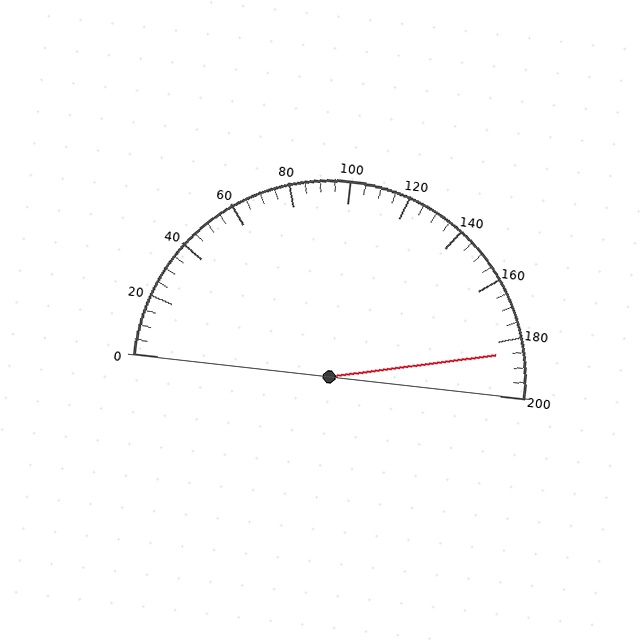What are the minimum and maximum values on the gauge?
The gauge ranges from 0 to 200.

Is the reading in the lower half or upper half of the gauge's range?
The reading is in the upper half of the range (0 to 200).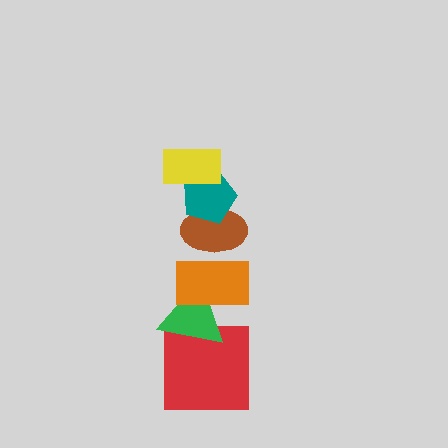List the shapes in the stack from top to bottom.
From top to bottom: the yellow rectangle, the teal pentagon, the brown ellipse, the orange rectangle, the green triangle, the red square.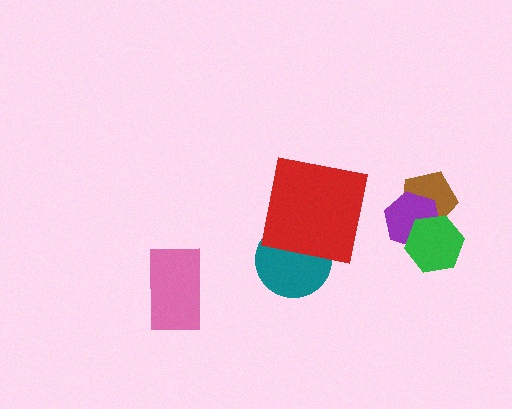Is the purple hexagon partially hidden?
Yes, it is partially covered by another shape.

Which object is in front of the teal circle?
The red square is in front of the teal circle.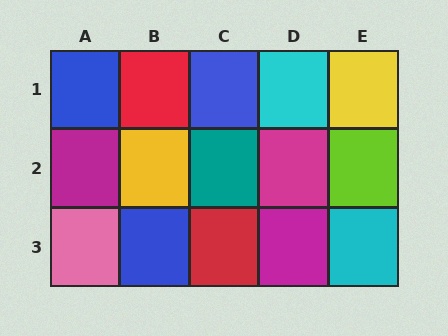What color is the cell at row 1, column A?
Blue.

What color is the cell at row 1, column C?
Blue.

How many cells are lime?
1 cell is lime.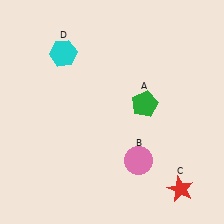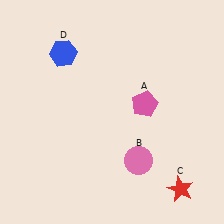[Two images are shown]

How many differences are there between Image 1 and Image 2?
There are 2 differences between the two images.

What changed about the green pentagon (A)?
In Image 1, A is green. In Image 2, it changed to pink.